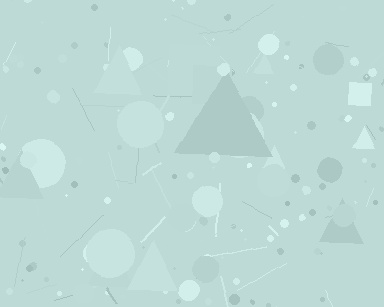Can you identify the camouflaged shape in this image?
The camouflaged shape is a triangle.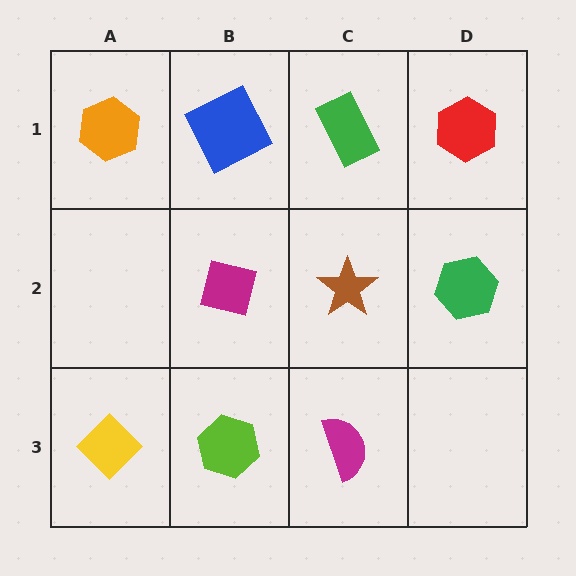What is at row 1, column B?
A blue square.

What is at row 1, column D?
A red hexagon.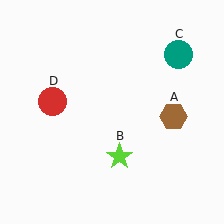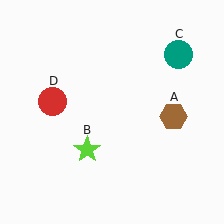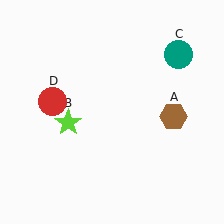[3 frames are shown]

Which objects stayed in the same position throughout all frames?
Brown hexagon (object A) and teal circle (object C) and red circle (object D) remained stationary.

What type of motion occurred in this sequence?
The lime star (object B) rotated clockwise around the center of the scene.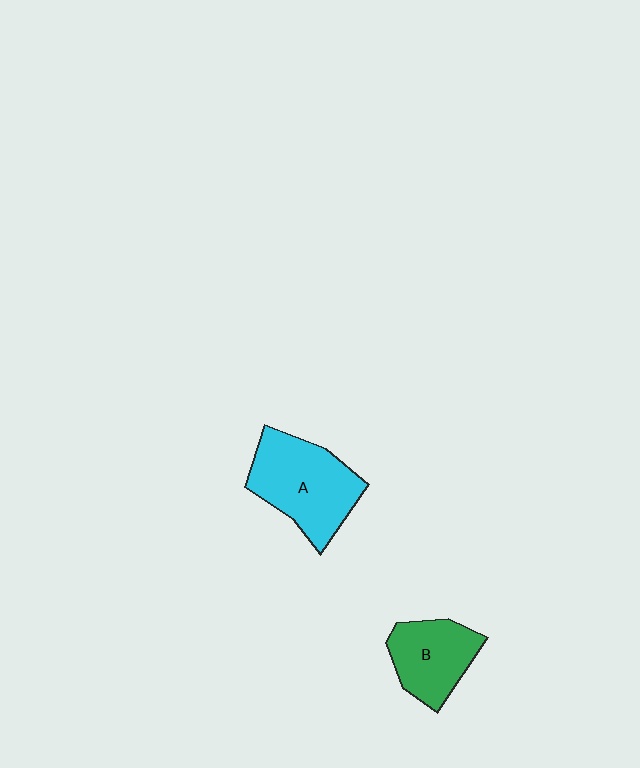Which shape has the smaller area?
Shape B (green).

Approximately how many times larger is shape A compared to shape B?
Approximately 1.4 times.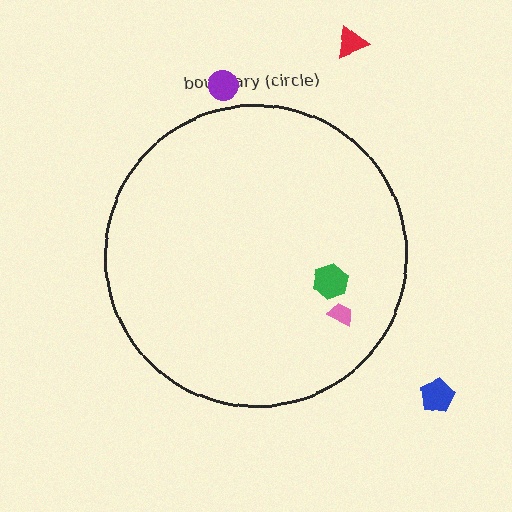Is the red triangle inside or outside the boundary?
Outside.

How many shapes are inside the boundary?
2 inside, 3 outside.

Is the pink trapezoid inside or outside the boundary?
Inside.